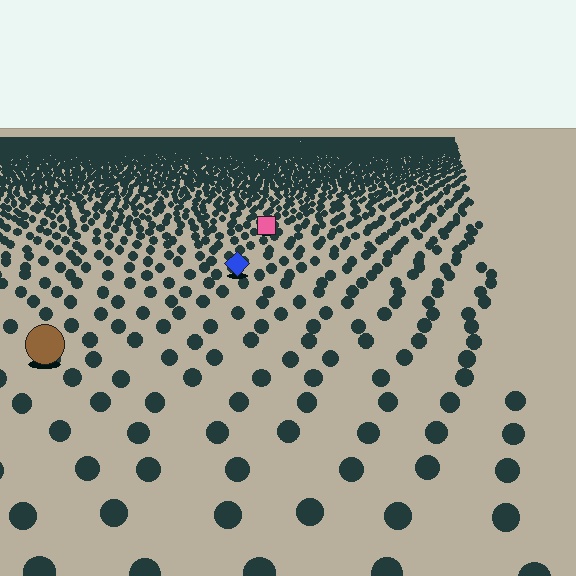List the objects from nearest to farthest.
From nearest to farthest: the brown circle, the blue diamond, the pink square.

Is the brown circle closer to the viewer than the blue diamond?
Yes. The brown circle is closer — you can tell from the texture gradient: the ground texture is coarser near it.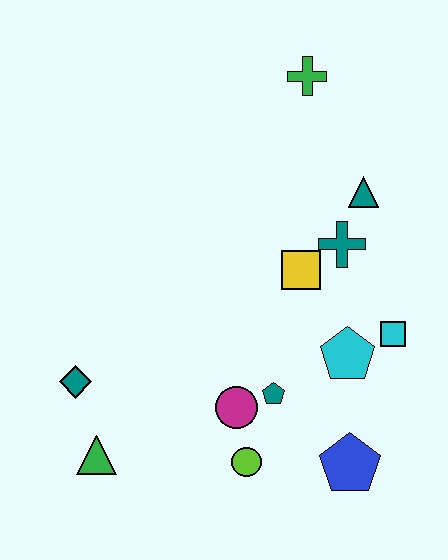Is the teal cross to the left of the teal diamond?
No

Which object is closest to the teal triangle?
The teal cross is closest to the teal triangle.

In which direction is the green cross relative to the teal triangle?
The green cross is above the teal triangle.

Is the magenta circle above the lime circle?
Yes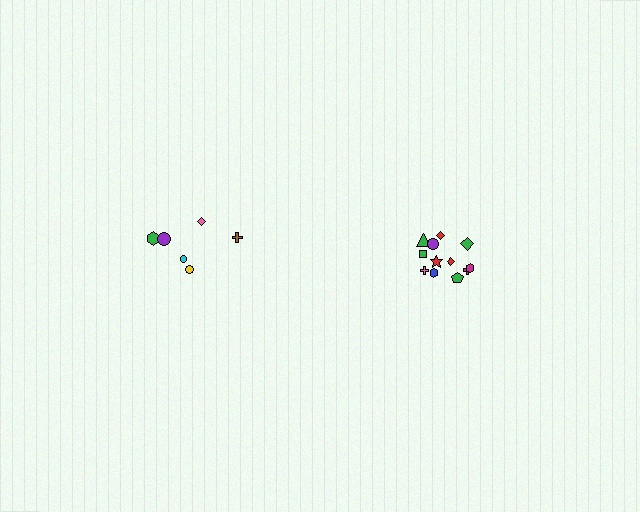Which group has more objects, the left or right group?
The right group.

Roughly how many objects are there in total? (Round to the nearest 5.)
Roughly 20 objects in total.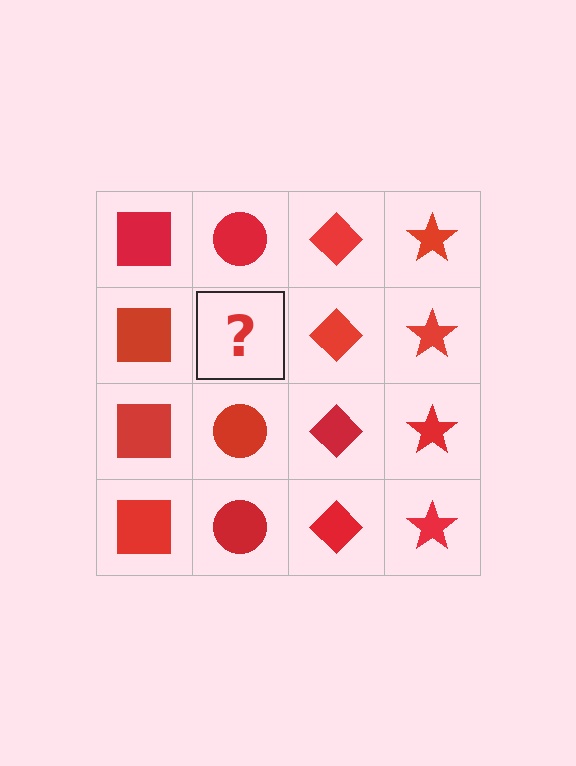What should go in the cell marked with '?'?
The missing cell should contain a red circle.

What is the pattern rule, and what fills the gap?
The rule is that each column has a consistent shape. The gap should be filled with a red circle.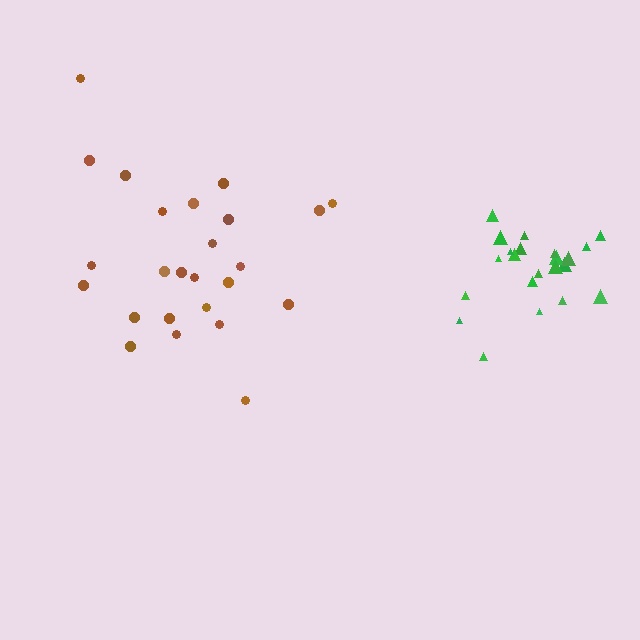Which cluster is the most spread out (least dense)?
Brown.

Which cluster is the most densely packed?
Green.